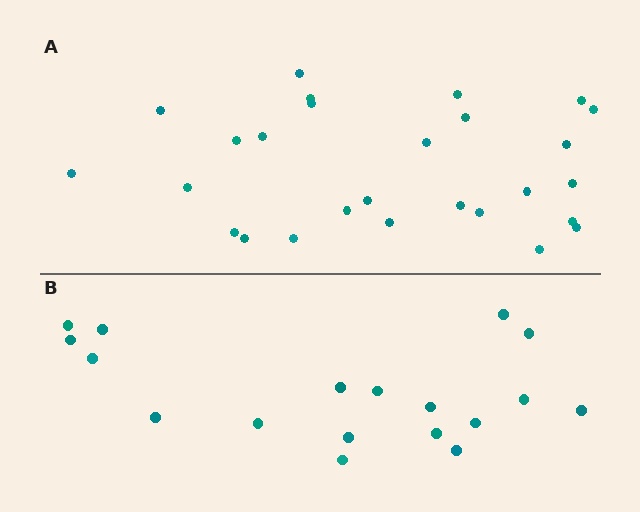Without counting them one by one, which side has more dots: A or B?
Region A (the top region) has more dots.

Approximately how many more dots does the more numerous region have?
Region A has roughly 8 or so more dots than region B.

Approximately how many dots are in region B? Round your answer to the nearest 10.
About 20 dots. (The exact count is 18, which rounds to 20.)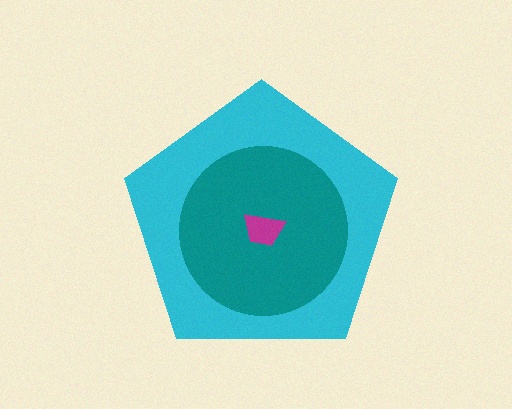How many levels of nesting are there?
3.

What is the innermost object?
The magenta trapezoid.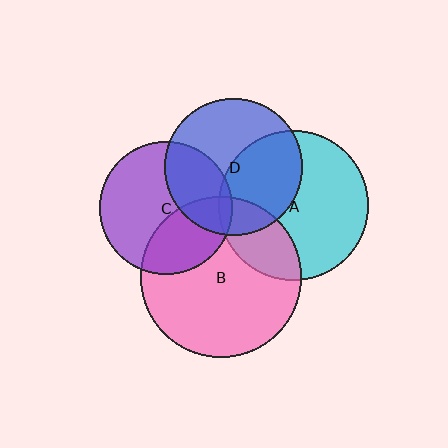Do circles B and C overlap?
Yes.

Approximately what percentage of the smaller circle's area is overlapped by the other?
Approximately 35%.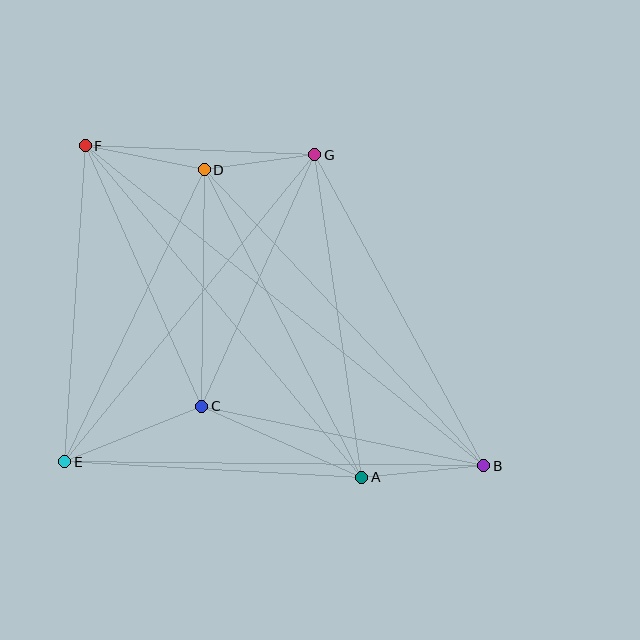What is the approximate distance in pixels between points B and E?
The distance between B and E is approximately 419 pixels.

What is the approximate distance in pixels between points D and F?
The distance between D and F is approximately 121 pixels.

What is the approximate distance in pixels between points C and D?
The distance between C and D is approximately 237 pixels.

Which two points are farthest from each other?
Points B and F are farthest from each other.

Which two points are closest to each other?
Points D and G are closest to each other.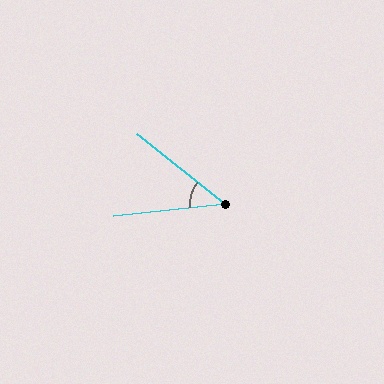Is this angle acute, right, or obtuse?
It is acute.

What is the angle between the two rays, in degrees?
Approximately 45 degrees.